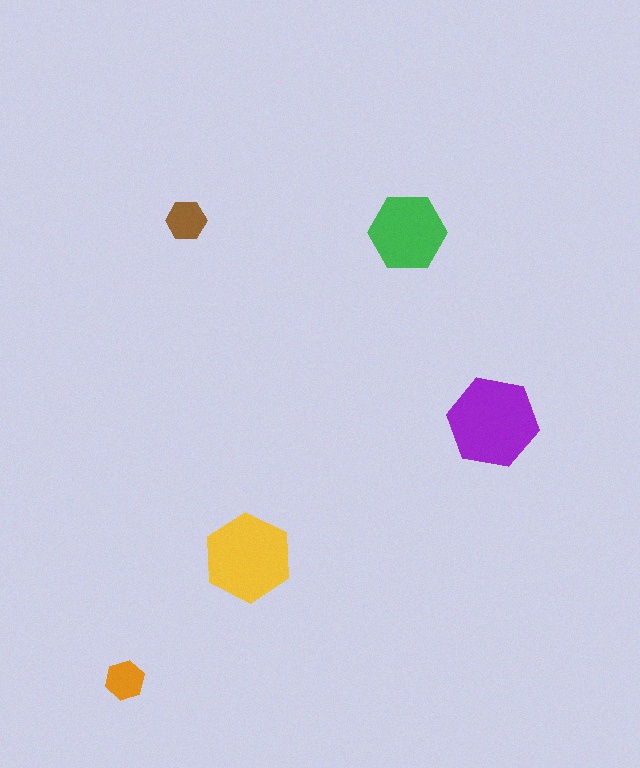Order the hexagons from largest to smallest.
the purple one, the yellow one, the green one, the brown one, the orange one.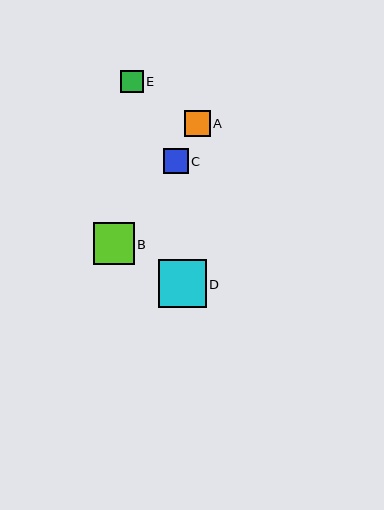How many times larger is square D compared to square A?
Square D is approximately 1.8 times the size of square A.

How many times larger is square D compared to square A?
Square D is approximately 1.8 times the size of square A.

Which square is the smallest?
Square E is the smallest with a size of approximately 22 pixels.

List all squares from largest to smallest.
From largest to smallest: D, B, A, C, E.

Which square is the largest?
Square D is the largest with a size of approximately 48 pixels.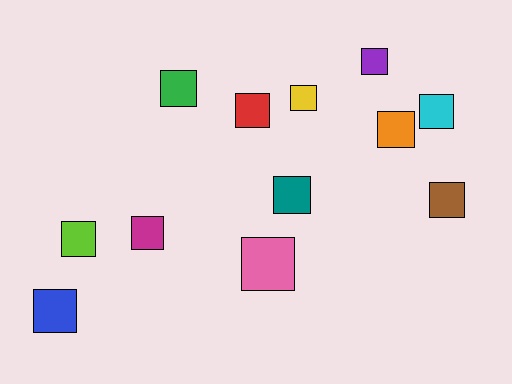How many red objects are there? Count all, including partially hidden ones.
There is 1 red object.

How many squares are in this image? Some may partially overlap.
There are 12 squares.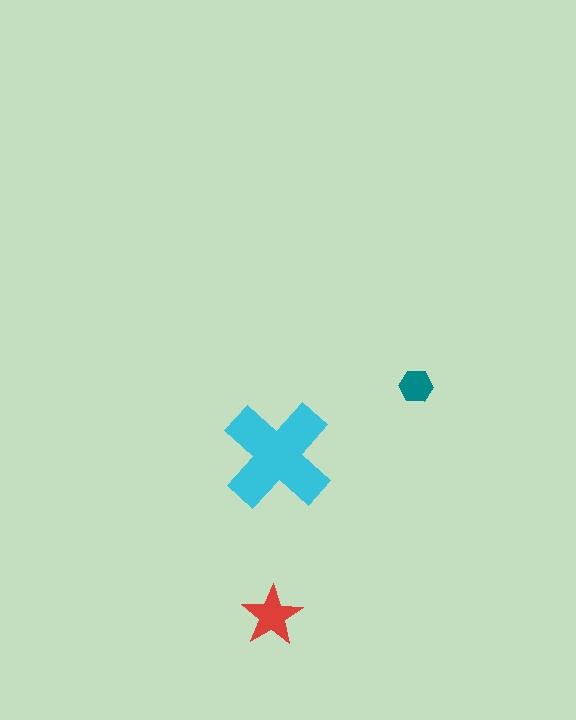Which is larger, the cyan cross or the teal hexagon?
The cyan cross.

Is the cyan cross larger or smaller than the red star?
Larger.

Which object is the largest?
The cyan cross.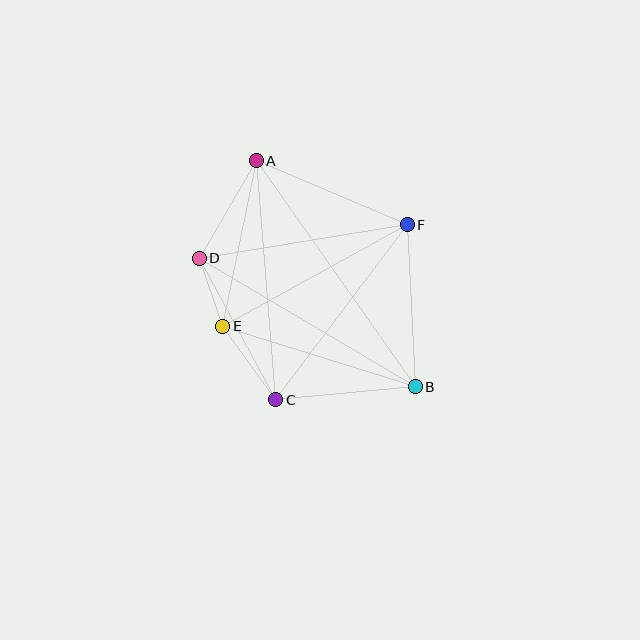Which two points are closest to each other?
Points D and E are closest to each other.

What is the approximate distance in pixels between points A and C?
The distance between A and C is approximately 240 pixels.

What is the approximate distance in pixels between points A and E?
The distance between A and E is approximately 168 pixels.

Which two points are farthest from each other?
Points A and B are farthest from each other.